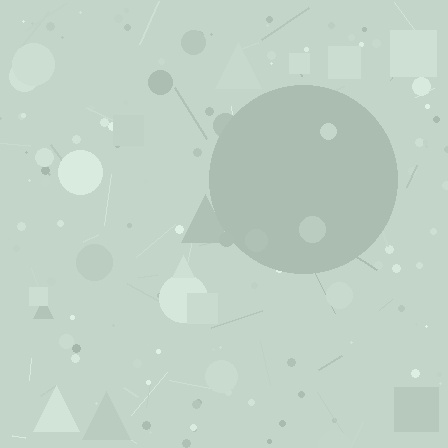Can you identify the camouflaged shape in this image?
The camouflaged shape is a circle.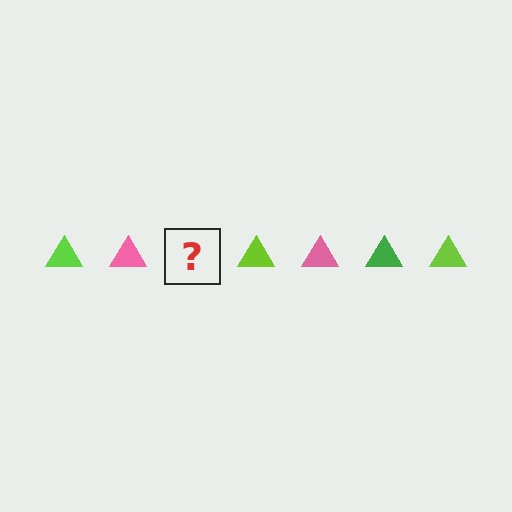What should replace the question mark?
The question mark should be replaced with a green triangle.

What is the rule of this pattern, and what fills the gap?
The rule is that the pattern cycles through lime, pink, green triangles. The gap should be filled with a green triangle.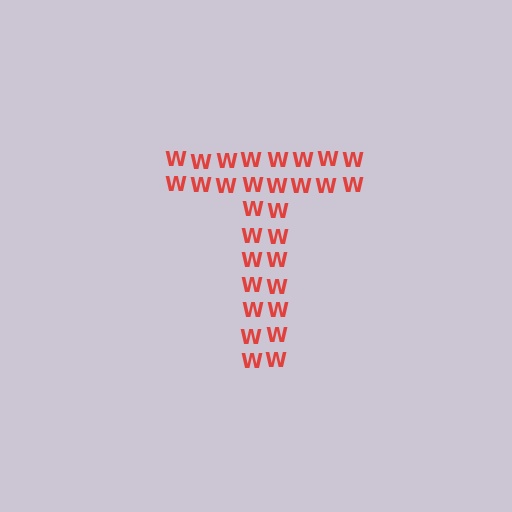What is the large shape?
The large shape is the letter T.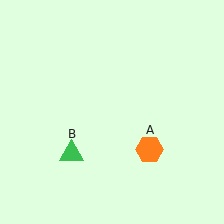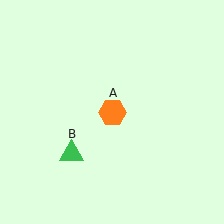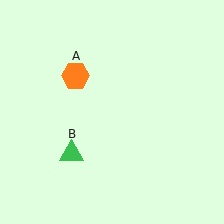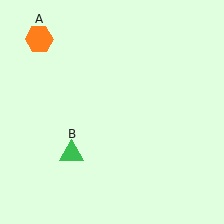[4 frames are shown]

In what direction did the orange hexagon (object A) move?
The orange hexagon (object A) moved up and to the left.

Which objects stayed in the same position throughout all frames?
Green triangle (object B) remained stationary.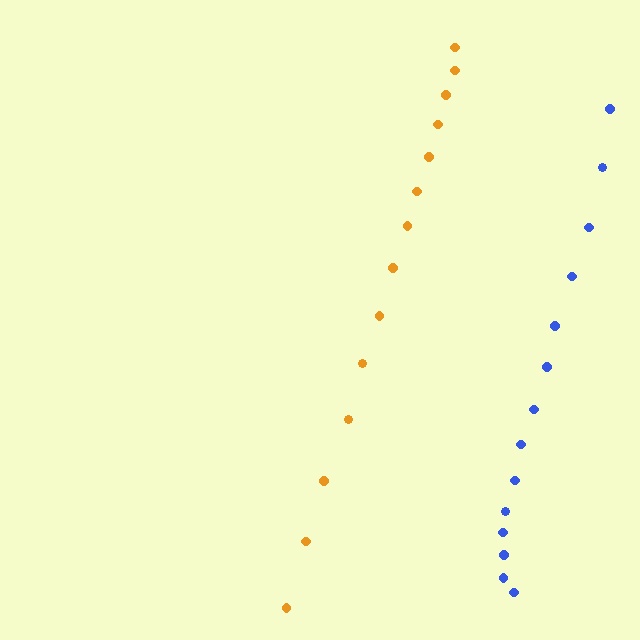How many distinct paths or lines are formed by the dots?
There are 2 distinct paths.